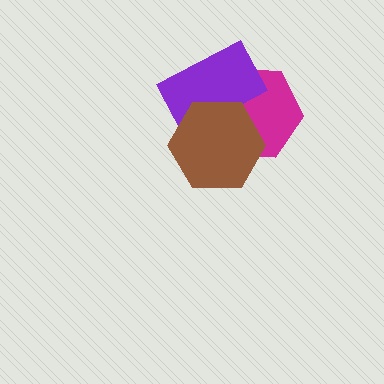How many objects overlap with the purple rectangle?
2 objects overlap with the purple rectangle.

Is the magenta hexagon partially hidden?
Yes, it is partially covered by another shape.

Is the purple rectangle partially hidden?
Yes, it is partially covered by another shape.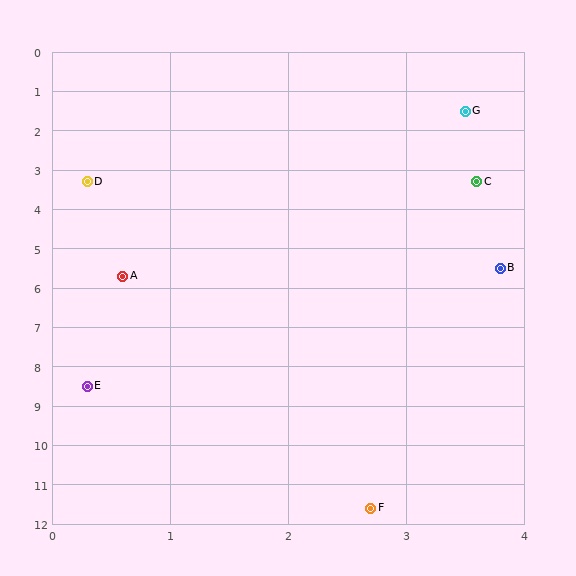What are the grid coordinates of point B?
Point B is at approximately (3.8, 5.5).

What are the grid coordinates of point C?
Point C is at approximately (3.6, 3.3).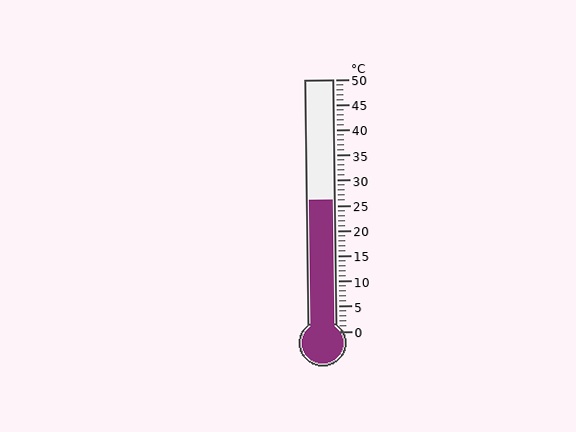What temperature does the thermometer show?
The thermometer shows approximately 26°C.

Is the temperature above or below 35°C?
The temperature is below 35°C.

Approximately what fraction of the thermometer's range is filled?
The thermometer is filled to approximately 50% of its range.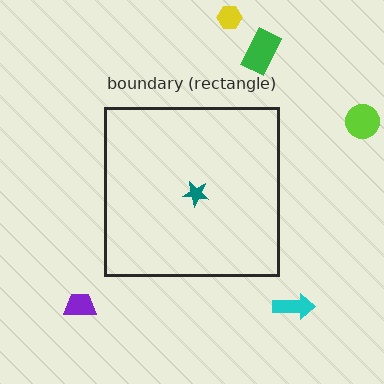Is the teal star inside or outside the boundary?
Inside.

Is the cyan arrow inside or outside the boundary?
Outside.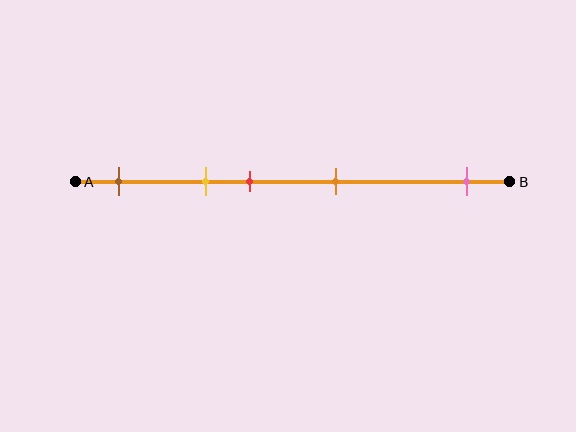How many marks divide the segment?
There are 5 marks dividing the segment.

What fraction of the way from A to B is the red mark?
The red mark is approximately 40% (0.4) of the way from A to B.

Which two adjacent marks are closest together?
The yellow and red marks are the closest adjacent pair.